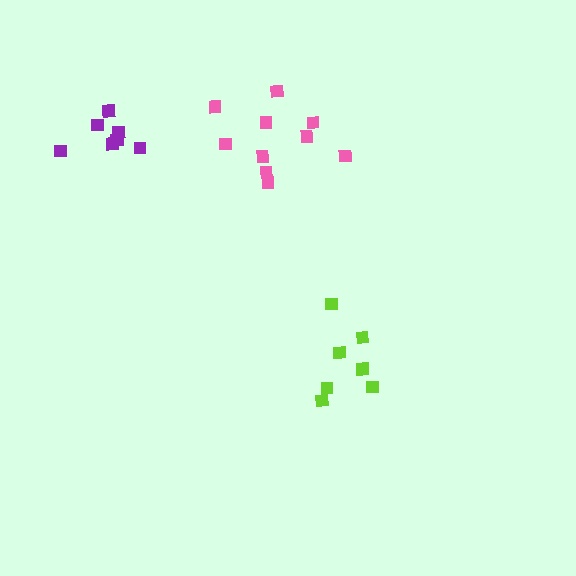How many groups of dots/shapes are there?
There are 3 groups.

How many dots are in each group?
Group 1: 10 dots, Group 2: 7 dots, Group 3: 7 dots (24 total).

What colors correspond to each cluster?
The clusters are colored: pink, purple, lime.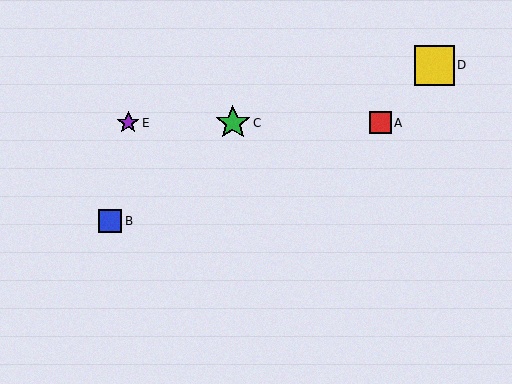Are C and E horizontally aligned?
Yes, both are at y≈123.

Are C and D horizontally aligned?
No, C is at y≈123 and D is at y≈65.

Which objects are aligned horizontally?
Objects A, C, E are aligned horizontally.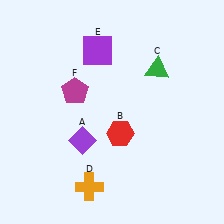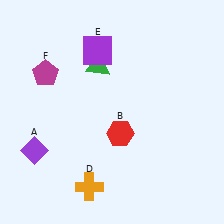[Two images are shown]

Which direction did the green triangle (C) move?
The green triangle (C) moved left.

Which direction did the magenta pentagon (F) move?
The magenta pentagon (F) moved left.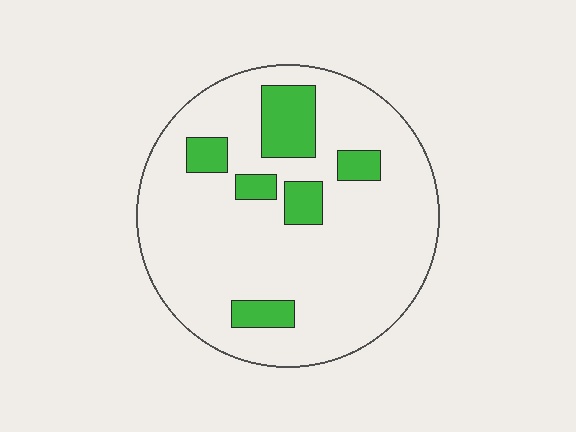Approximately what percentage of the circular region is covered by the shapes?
Approximately 15%.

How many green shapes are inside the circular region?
6.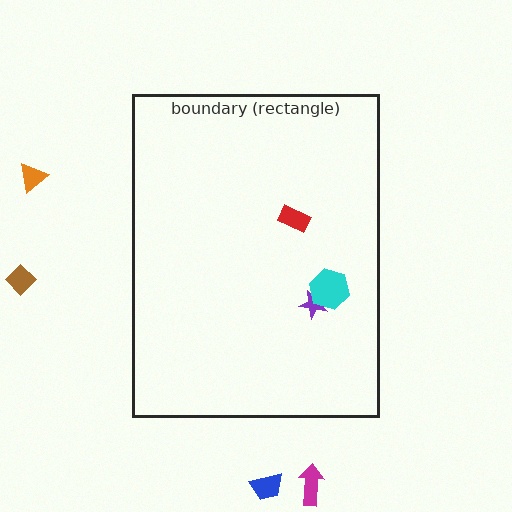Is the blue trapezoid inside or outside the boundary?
Outside.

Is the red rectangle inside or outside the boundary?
Inside.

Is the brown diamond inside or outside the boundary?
Outside.